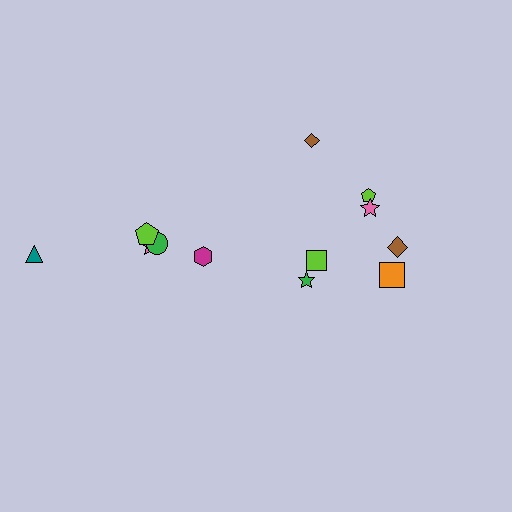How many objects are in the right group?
There are 7 objects.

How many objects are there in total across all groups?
There are 12 objects.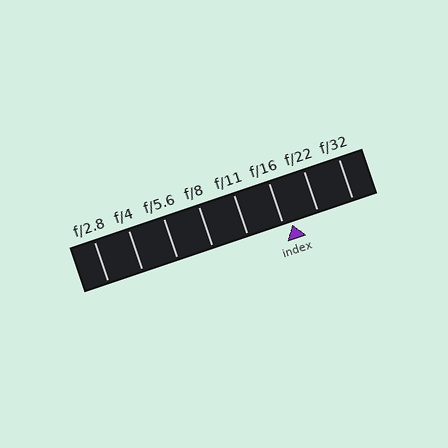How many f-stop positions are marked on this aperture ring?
There are 8 f-stop positions marked.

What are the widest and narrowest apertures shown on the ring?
The widest aperture shown is f/2.8 and the narrowest is f/32.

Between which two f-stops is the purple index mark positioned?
The index mark is between f/16 and f/22.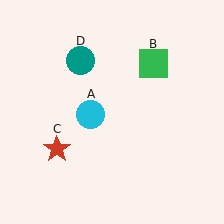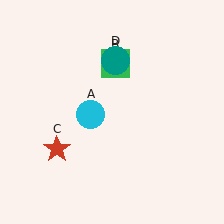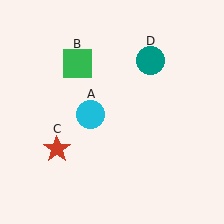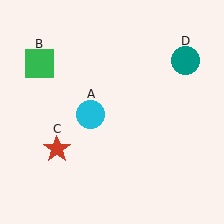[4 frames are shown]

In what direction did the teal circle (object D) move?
The teal circle (object D) moved right.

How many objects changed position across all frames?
2 objects changed position: green square (object B), teal circle (object D).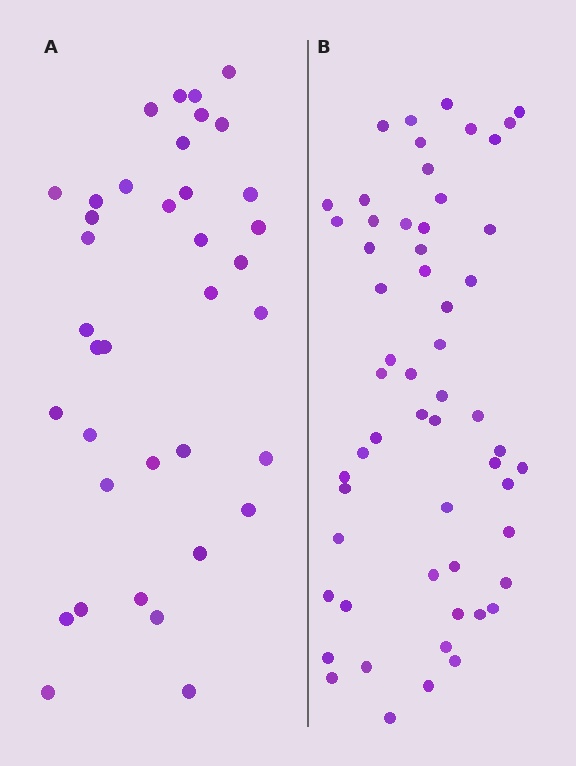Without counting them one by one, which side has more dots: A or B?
Region B (the right region) has more dots.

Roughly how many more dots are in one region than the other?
Region B has approximately 20 more dots than region A.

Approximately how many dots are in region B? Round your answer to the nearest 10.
About 60 dots. (The exact count is 57, which rounds to 60.)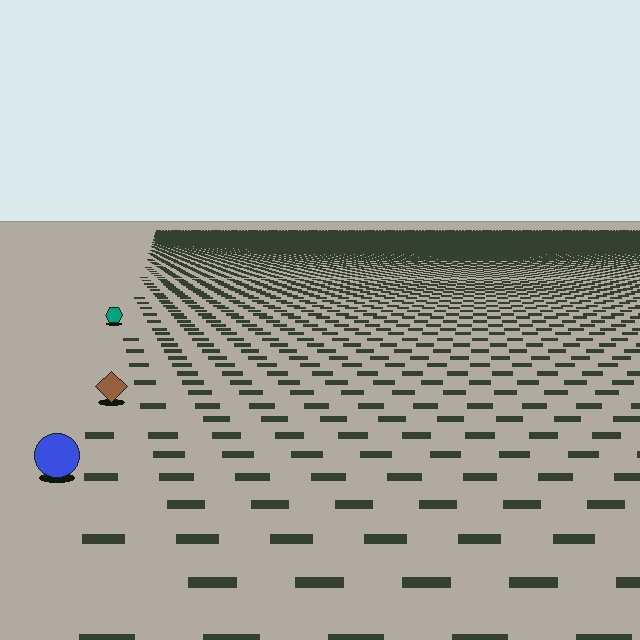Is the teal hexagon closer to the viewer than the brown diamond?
No. The brown diamond is closer — you can tell from the texture gradient: the ground texture is coarser near it.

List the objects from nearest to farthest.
From nearest to farthest: the blue circle, the brown diamond, the teal hexagon.